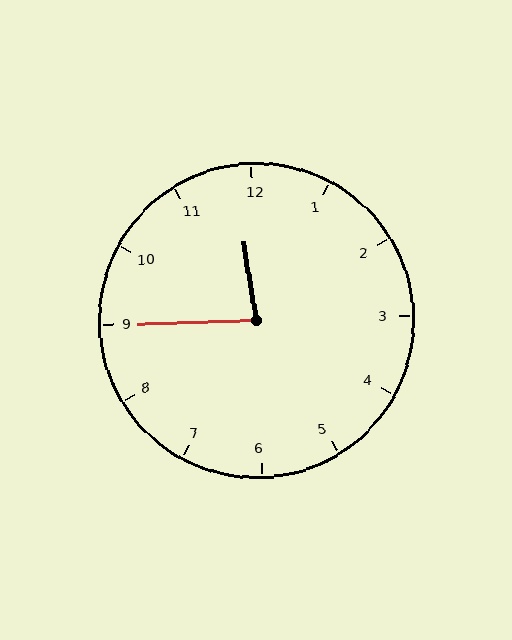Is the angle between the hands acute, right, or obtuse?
It is acute.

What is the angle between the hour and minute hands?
Approximately 82 degrees.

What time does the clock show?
11:45.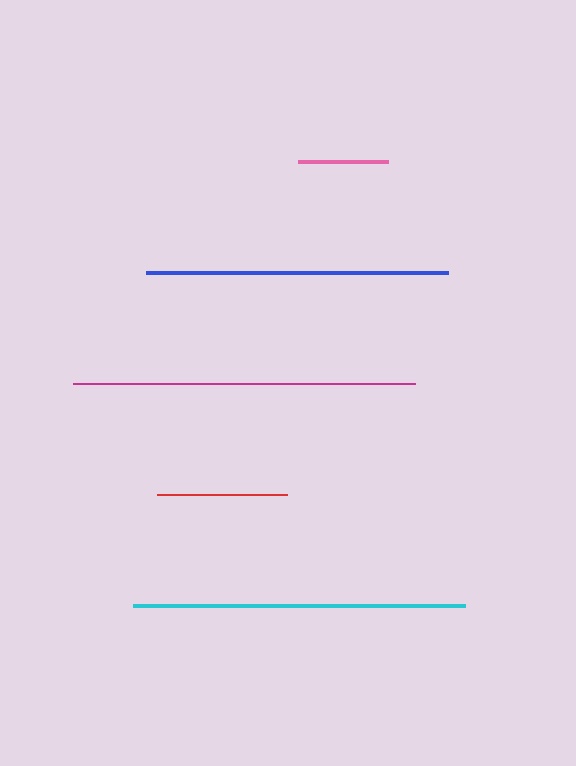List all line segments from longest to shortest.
From longest to shortest: magenta, cyan, blue, red, pink.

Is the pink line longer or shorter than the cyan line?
The cyan line is longer than the pink line.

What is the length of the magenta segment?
The magenta segment is approximately 341 pixels long.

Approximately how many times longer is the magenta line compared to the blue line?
The magenta line is approximately 1.1 times the length of the blue line.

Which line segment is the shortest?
The pink line is the shortest at approximately 91 pixels.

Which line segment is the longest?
The magenta line is the longest at approximately 341 pixels.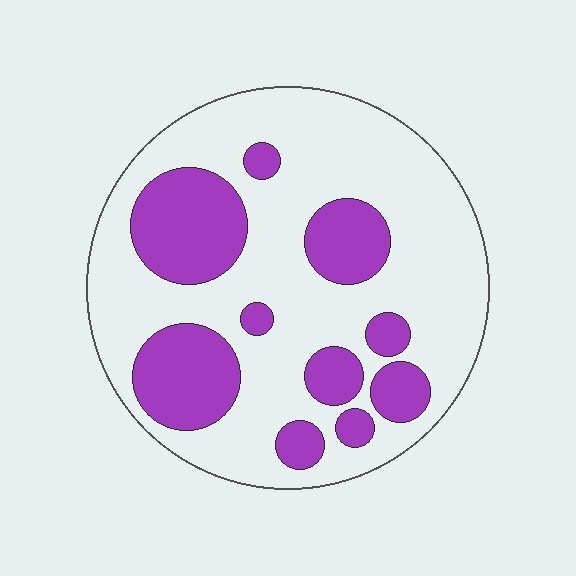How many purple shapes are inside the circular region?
10.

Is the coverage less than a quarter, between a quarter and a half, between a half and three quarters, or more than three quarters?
Between a quarter and a half.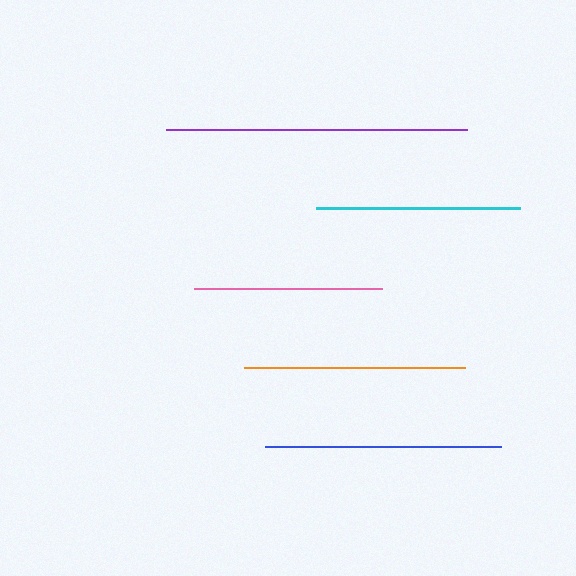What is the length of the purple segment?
The purple segment is approximately 301 pixels long.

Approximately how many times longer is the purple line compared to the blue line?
The purple line is approximately 1.3 times the length of the blue line.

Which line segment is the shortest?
The pink line is the shortest at approximately 187 pixels.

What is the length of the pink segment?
The pink segment is approximately 187 pixels long.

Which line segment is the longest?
The purple line is the longest at approximately 301 pixels.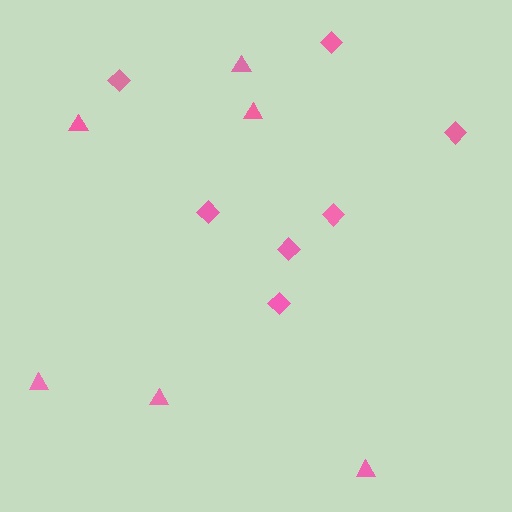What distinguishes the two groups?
There are 2 groups: one group of diamonds (7) and one group of triangles (6).